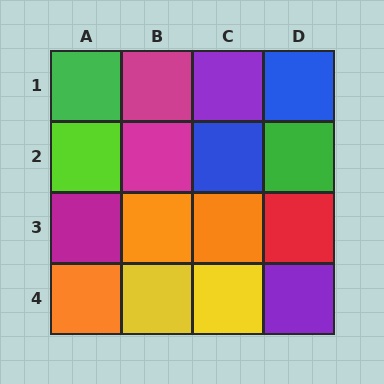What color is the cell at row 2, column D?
Green.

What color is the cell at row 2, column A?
Lime.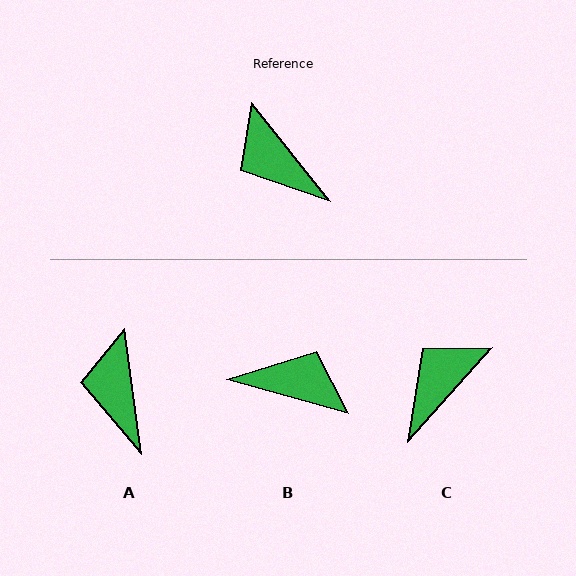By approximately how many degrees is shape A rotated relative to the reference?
Approximately 30 degrees clockwise.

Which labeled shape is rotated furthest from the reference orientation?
B, about 144 degrees away.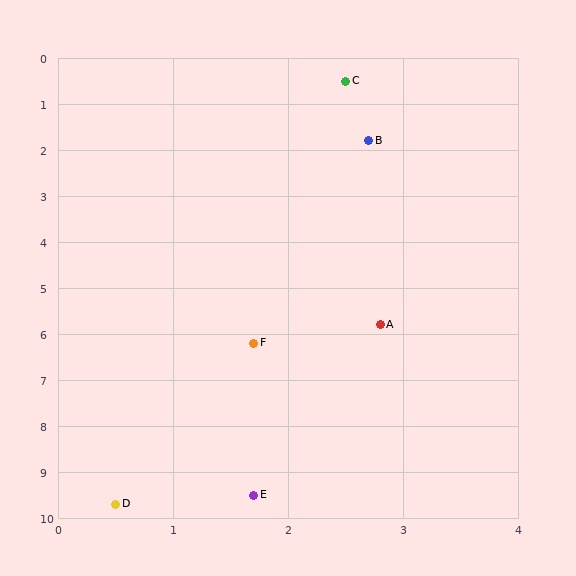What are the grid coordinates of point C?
Point C is at approximately (2.5, 0.5).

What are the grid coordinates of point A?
Point A is at approximately (2.8, 5.8).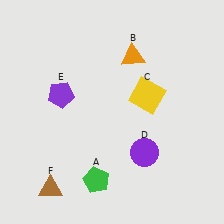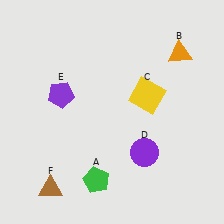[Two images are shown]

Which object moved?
The orange triangle (B) moved right.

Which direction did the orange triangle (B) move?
The orange triangle (B) moved right.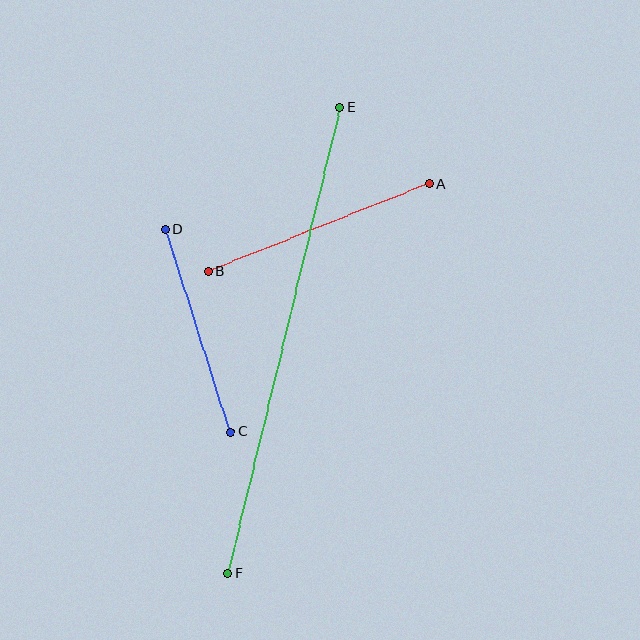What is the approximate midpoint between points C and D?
The midpoint is at approximately (198, 331) pixels.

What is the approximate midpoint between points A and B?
The midpoint is at approximately (319, 227) pixels.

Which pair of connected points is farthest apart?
Points E and F are farthest apart.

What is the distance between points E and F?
The distance is approximately 479 pixels.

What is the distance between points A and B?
The distance is approximately 237 pixels.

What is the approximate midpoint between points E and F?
The midpoint is at approximately (284, 340) pixels.